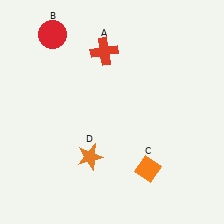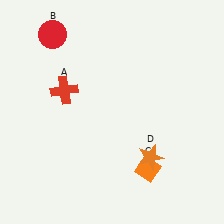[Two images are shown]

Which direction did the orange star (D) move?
The orange star (D) moved right.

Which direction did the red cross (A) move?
The red cross (A) moved left.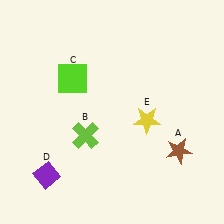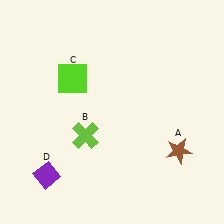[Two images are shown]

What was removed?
The yellow star (E) was removed in Image 2.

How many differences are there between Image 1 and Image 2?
There is 1 difference between the two images.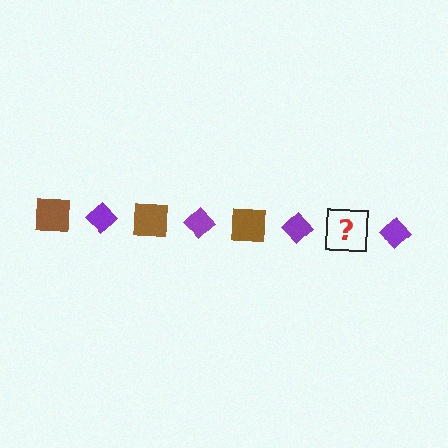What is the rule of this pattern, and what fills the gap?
The rule is that the pattern alternates between brown square and purple diamond. The gap should be filled with a brown square.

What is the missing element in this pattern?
The missing element is a brown square.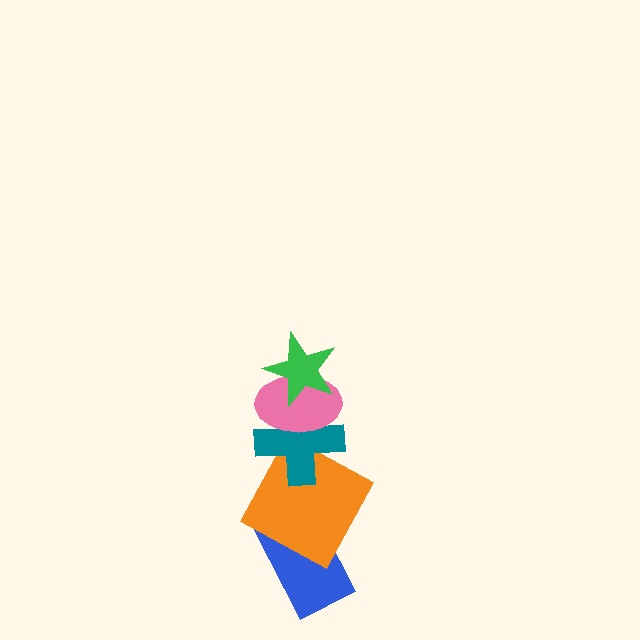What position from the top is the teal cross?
The teal cross is 3rd from the top.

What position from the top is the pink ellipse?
The pink ellipse is 2nd from the top.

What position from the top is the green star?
The green star is 1st from the top.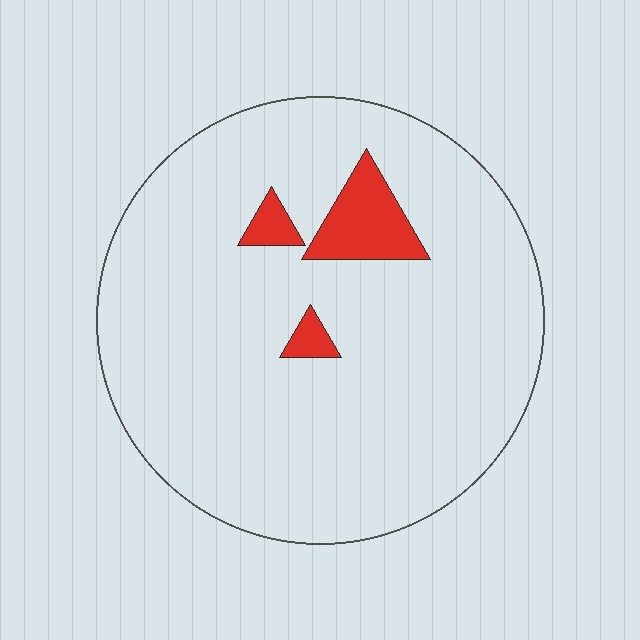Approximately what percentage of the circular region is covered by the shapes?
Approximately 5%.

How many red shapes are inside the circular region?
3.